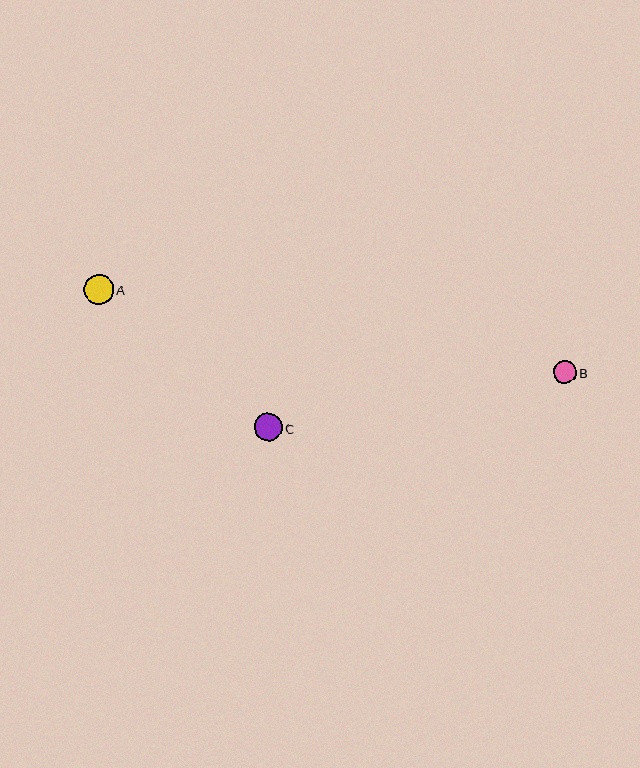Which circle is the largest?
Circle A is the largest with a size of approximately 30 pixels.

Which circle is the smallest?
Circle B is the smallest with a size of approximately 23 pixels.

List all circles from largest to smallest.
From largest to smallest: A, C, B.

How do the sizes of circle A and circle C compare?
Circle A and circle C are approximately the same size.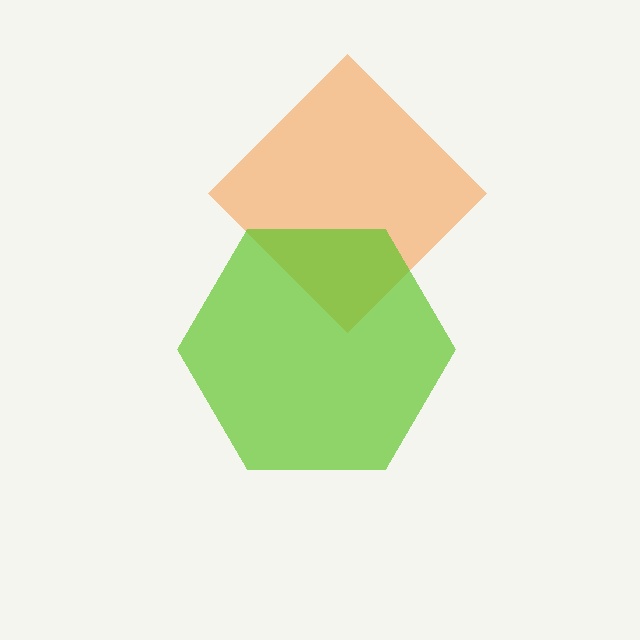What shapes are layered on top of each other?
The layered shapes are: an orange diamond, a lime hexagon.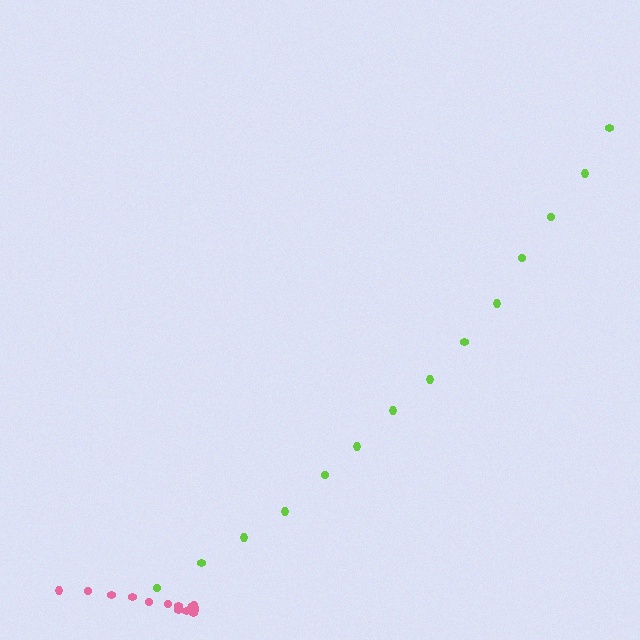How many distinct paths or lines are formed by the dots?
There are 2 distinct paths.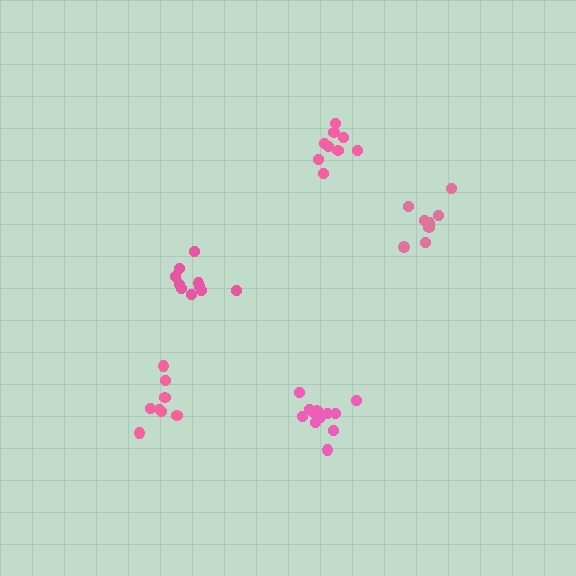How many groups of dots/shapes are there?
There are 5 groups.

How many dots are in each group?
Group 1: 10 dots, Group 2: 8 dots, Group 3: 8 dots, Group 4: 13 dots, Group 5: 9 dots (48 total).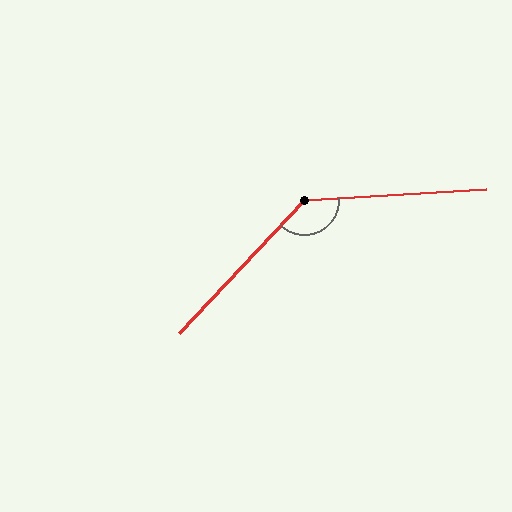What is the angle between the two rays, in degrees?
Approximately 137 degrees.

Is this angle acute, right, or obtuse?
It is obtuse.